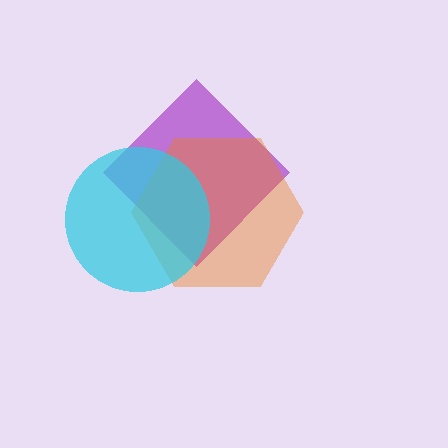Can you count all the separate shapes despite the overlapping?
Yes, there are 3 separate shapes.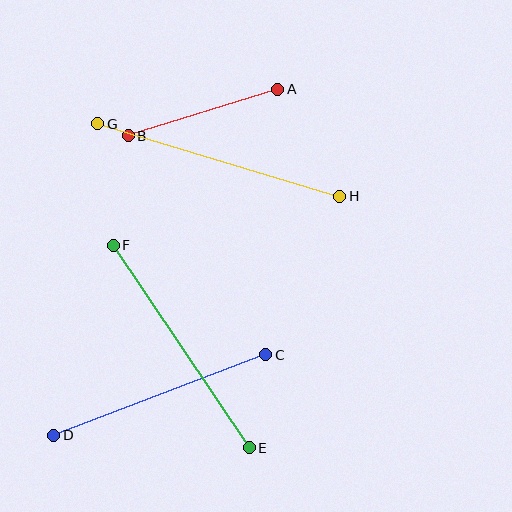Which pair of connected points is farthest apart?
Points G and H are farthest apart.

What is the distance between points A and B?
The distance is approximately 156 pixels.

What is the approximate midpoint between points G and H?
The midpoint is at approximately (219, 160) pixels.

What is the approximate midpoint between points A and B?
The midpoint is at approximately (203, 112) pixels.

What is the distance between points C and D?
The distance is approximately 226 pixels.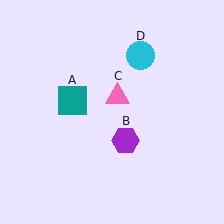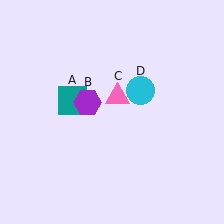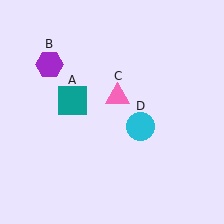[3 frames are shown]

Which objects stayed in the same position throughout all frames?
Teal square (object A) and pink triangle (object C) remained stationary.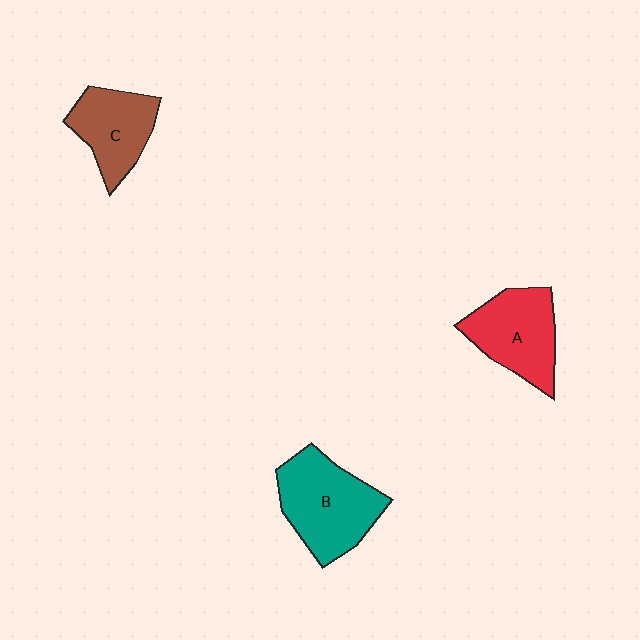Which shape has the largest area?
Shape B (teal).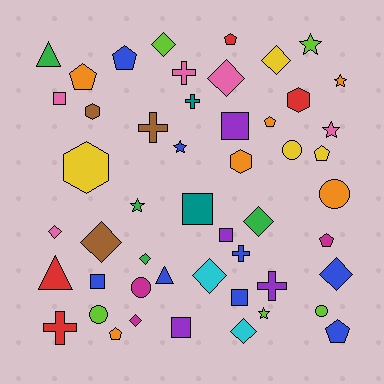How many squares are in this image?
There are 7 squares.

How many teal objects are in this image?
There are 2 teal objects.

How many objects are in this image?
There are 50 objects.